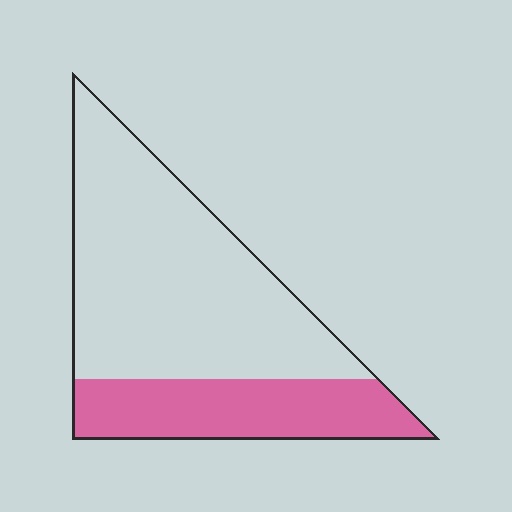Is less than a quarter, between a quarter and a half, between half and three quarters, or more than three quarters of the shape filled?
Between a quarter and a half.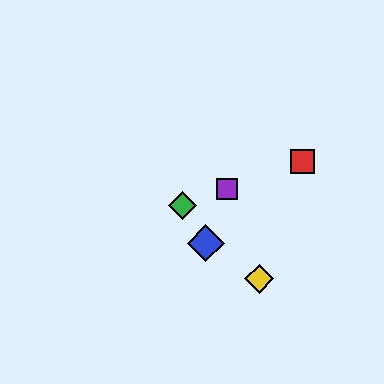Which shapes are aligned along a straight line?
The red square, the green diamond, the purple square are aligned along a straight line.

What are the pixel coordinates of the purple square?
The purple square is at (227, 189).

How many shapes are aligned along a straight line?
3 shapes (the red square, the green diamond, the purple square) are aligned along a straight line.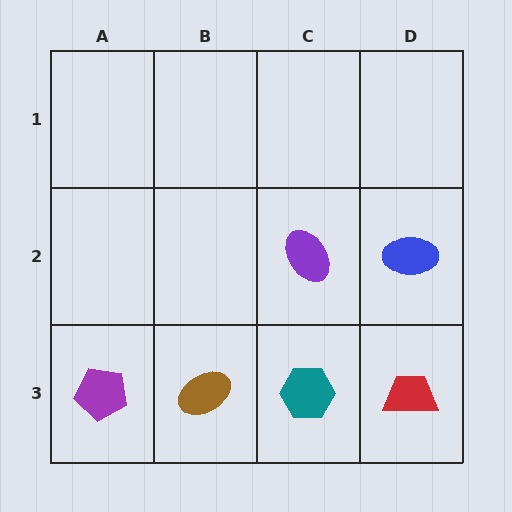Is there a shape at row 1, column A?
No, that cell is empty.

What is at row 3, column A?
A purple pentagon.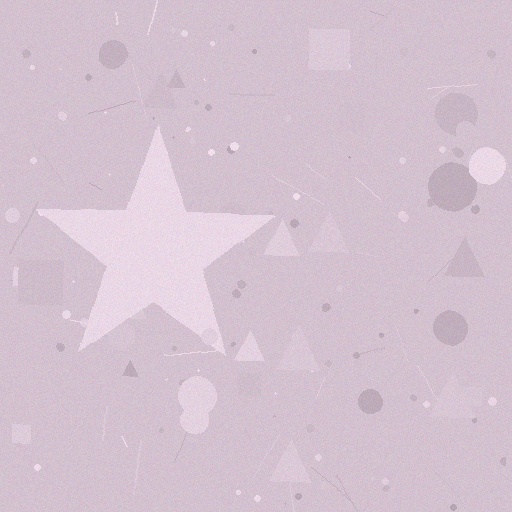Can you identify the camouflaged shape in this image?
The camouflaged shape is a star.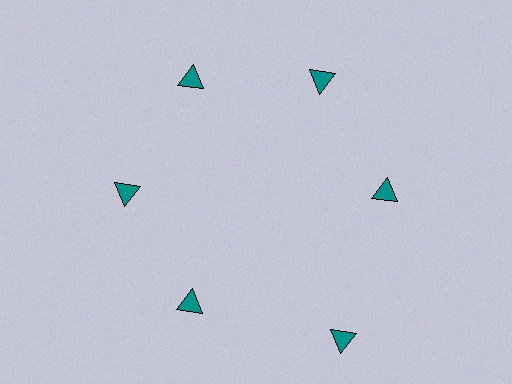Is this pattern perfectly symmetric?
No. The 6 teal triangles are arranged in a ring, but one element near the 5 o'clock position is pushed outward from the center, breaking the 6-fold rotational symmetry.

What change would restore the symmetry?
The symmetry would be restored by moving it inward, back onto the ring so that all 6 triangles sit at equal angles and equal distance from the center.